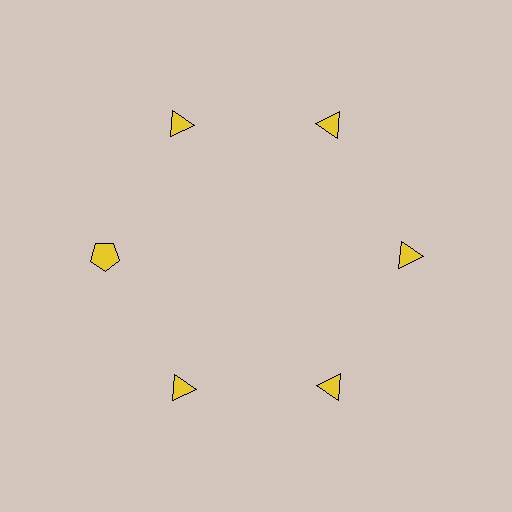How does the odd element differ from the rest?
It has a different shape: pentagon instead of triangle.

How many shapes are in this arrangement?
There are 6 shapes arranged in a ring pattern.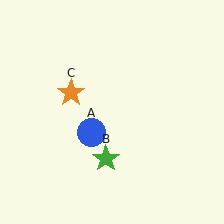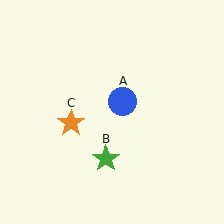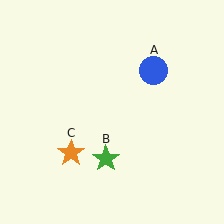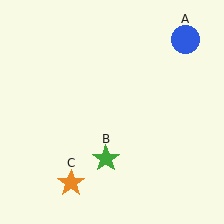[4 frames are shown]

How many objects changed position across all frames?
2 objects changed position: blue circle (object A), orange star (object C).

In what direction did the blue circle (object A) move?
The blue circle (object A) moved up and to the right.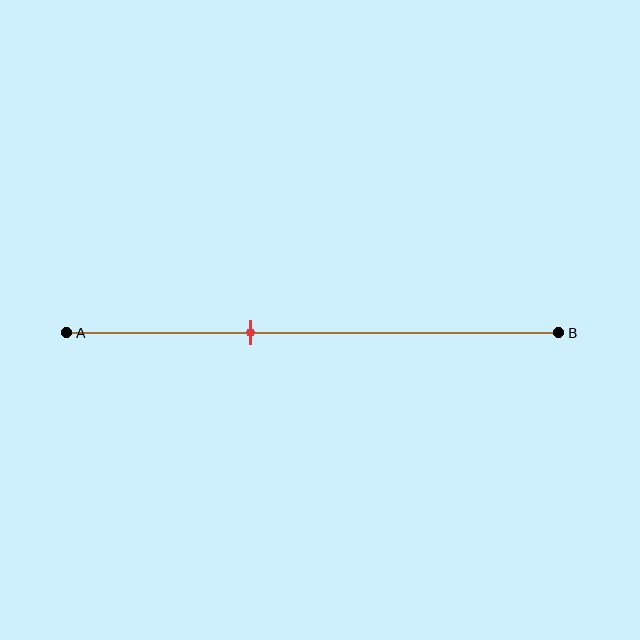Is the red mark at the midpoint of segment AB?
No, the mark is at about 35% from A, not at the 50% midpoint.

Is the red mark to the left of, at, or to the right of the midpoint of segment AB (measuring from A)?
The red mark is to the left of the midpoint of segment AB.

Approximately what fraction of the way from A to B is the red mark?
The red mark is approximately 35% of the way from A to B.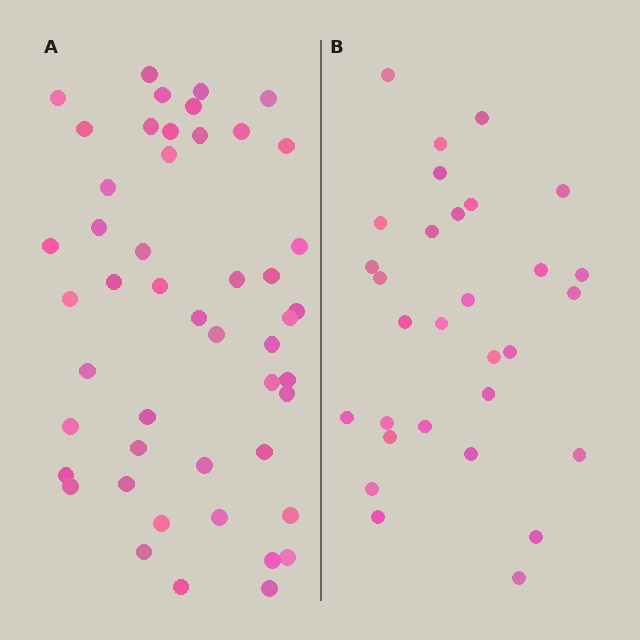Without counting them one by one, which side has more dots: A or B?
Region A (the left region) has more dots.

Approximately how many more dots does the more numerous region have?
Region A has approximately 20 more dots than region B.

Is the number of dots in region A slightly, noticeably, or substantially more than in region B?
Region A has substantially more. The ratio is roughly 1.6 to 1.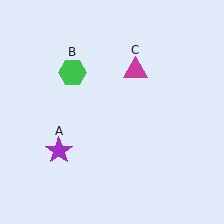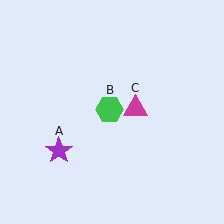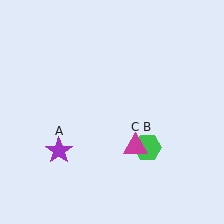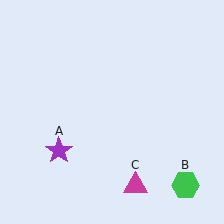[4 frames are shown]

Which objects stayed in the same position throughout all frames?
Purple star (object A) remained stationary.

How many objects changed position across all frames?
2 objects changed position: green hexagon (object B), magenta triangle (object C).